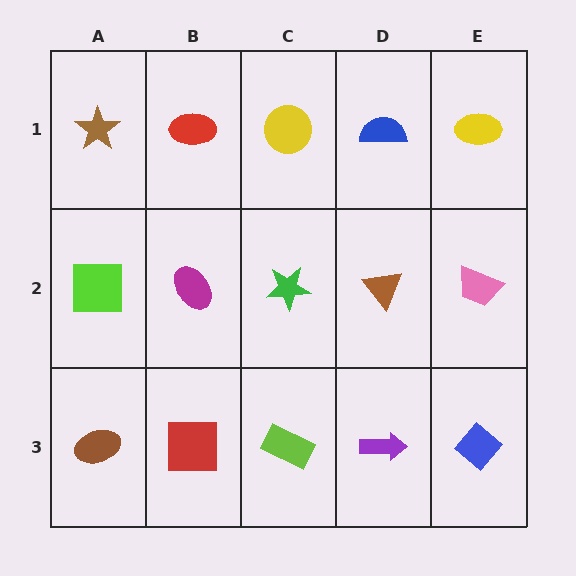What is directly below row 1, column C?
A green star.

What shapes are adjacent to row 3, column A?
A lime square (row 2, column A), a red square (row 3, column B).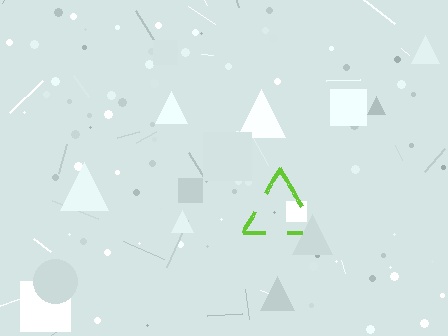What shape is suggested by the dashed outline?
The dashed outline suggests a triangle.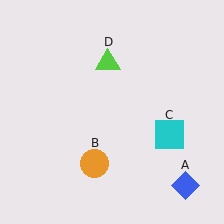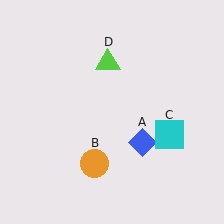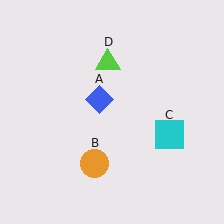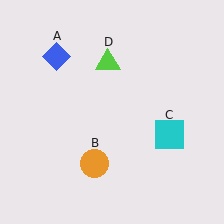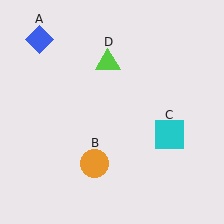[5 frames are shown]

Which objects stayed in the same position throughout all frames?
Orange circle (object B) and cyan square (object C) and lime triangle (object D) remained stationary.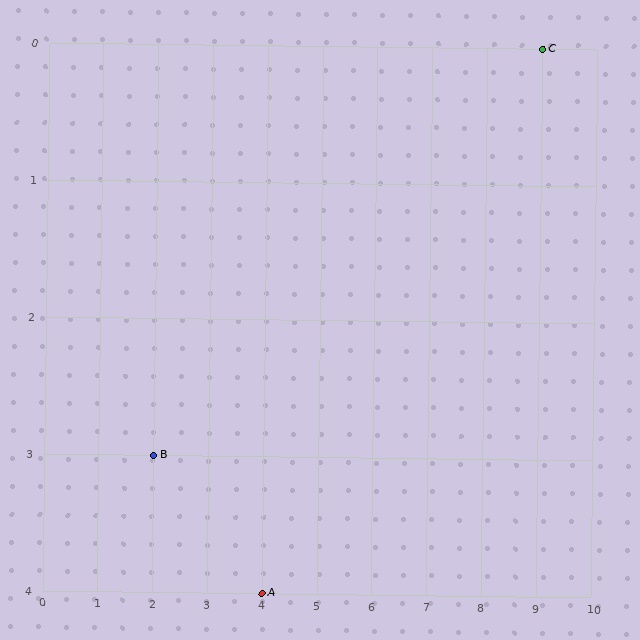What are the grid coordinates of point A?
Point A is at grid coordinates (4, 4).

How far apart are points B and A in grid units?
Points B and A are 2 columns and 1 row apart (about 2.2 grid units diagonally).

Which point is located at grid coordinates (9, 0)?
Point C is at (9, 0).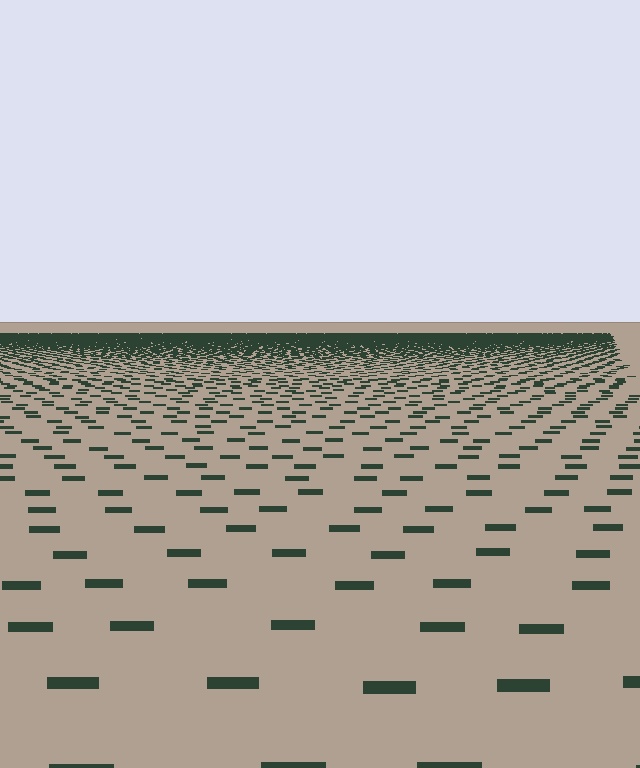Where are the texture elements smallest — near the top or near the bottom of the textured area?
Near the top.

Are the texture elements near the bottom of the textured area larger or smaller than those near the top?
Larger. Near the bottom, elements are closer to the viewer and appear at a bigger on-screen size.